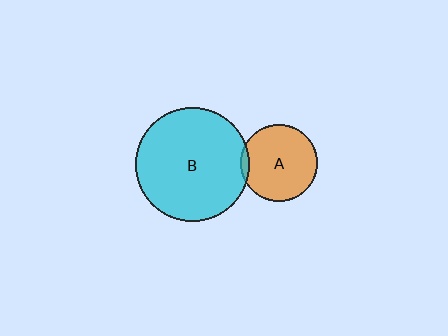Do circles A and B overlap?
Yes.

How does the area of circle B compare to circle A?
Approximately 2.2 times.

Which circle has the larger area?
Circle B (cyan).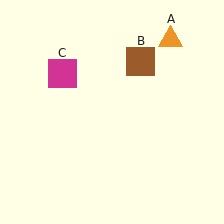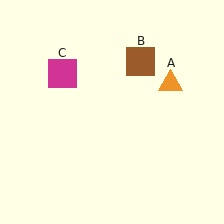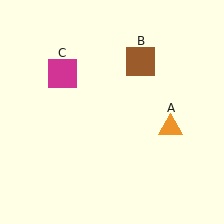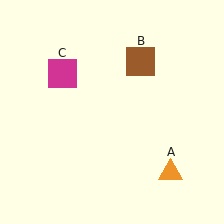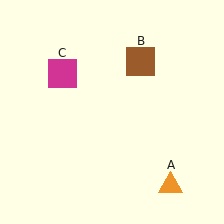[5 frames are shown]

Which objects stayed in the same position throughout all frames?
Brown square (object B) and magenta square (object C) remained stationary.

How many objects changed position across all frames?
1 object changed position: orange triangle (object A).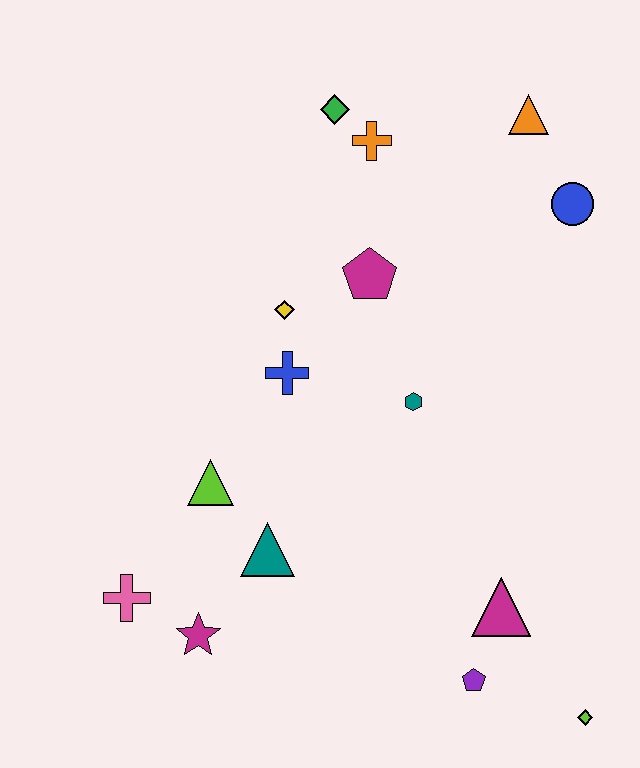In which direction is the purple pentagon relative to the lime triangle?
The purple pentagon is to the right of the lime triangle.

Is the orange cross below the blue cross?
No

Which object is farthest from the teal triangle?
The orange triangle is farthest from the teal triangle.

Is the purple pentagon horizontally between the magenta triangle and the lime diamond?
No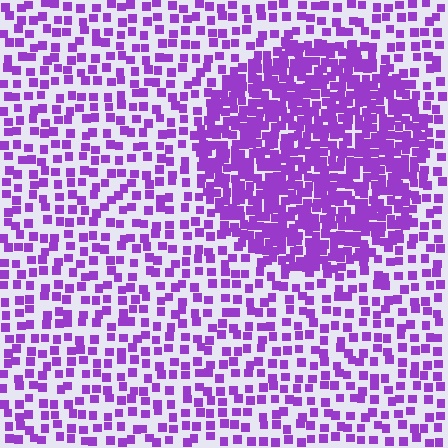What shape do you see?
I see a circle.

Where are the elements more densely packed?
The elements are more densely packed inside the circle boundary.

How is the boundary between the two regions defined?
The boundary is defined by a change in element density (approximately 2.4x ratio). All elements are the same color, size, and shape.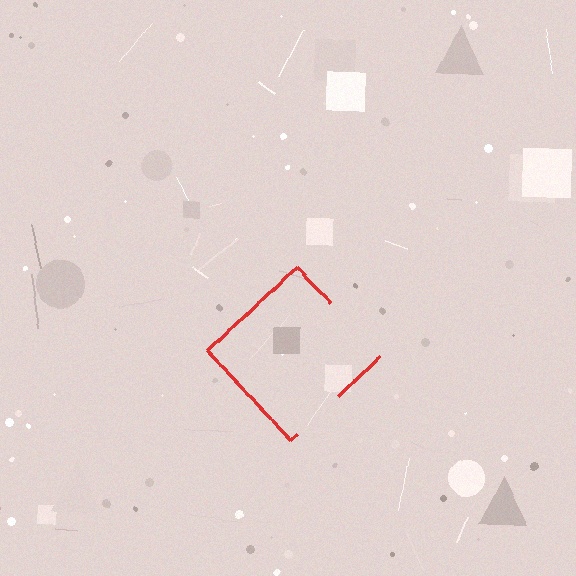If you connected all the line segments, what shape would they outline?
They would outline a diamond.